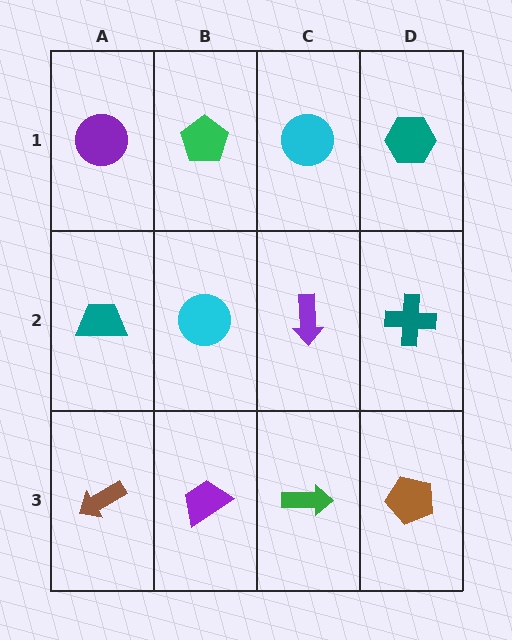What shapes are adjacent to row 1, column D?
A teal cross (row 2, column D), a cyan circle (row 1, column C).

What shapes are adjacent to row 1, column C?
A purple arrow (row 2, column C), a green pentagon (row 1, column B), a teal hexagon (row 1, column D).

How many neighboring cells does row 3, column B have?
3.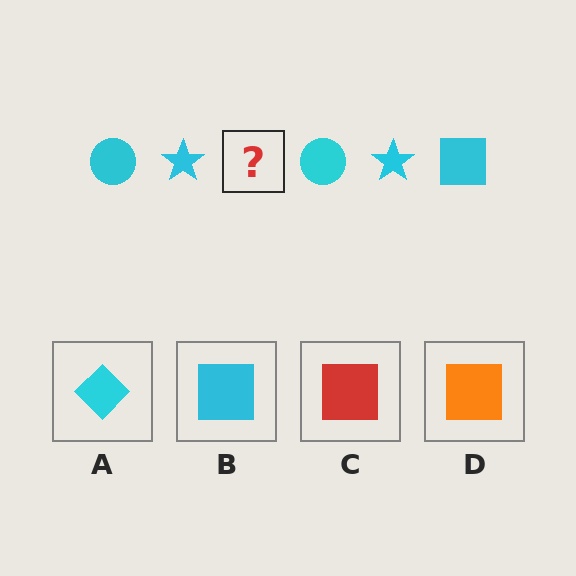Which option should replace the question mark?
Option B.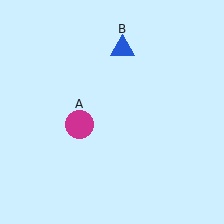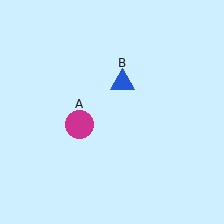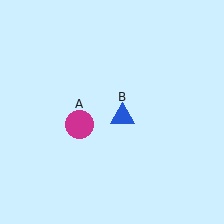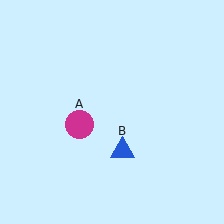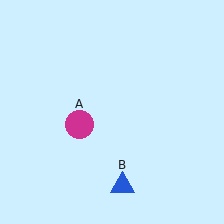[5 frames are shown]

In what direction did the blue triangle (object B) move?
The blue triangle (object B) moved down.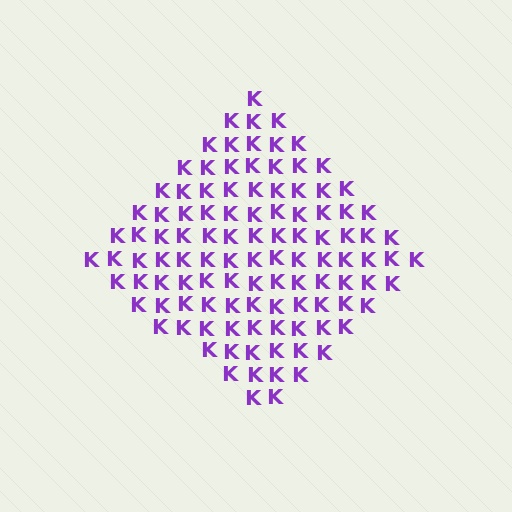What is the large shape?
The large shape is a diamond.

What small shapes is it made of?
It is made of small letter K's.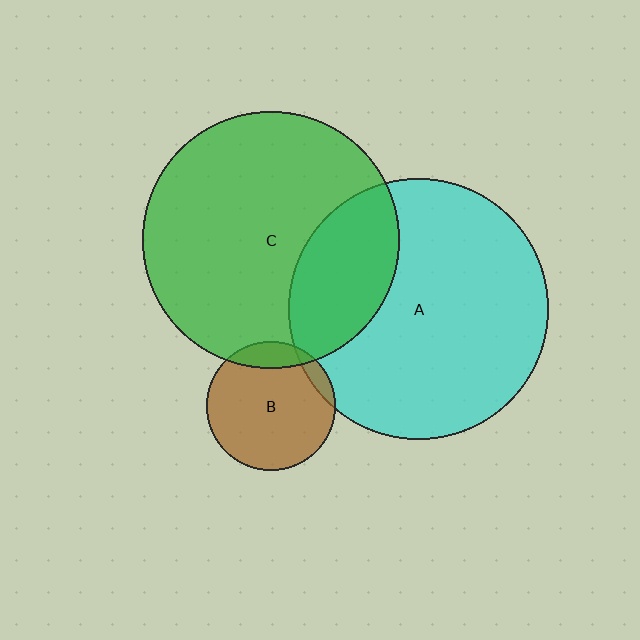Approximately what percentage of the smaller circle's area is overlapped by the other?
Approximately 25%.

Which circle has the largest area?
Circle A (cyan).